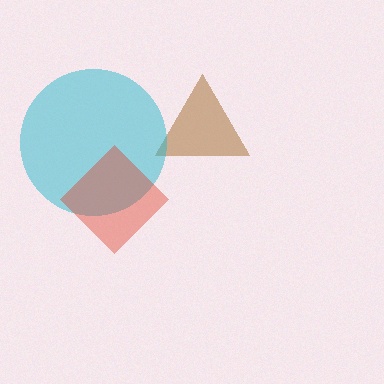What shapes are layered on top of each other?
The layered shapes are: a brown triangle, a cyan circle, a red diamond.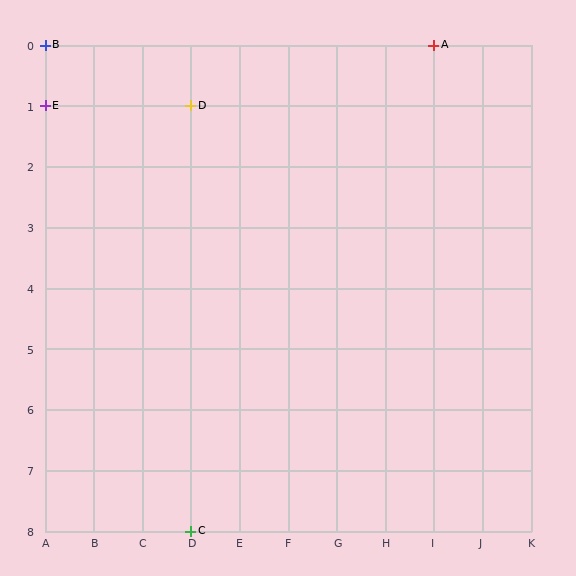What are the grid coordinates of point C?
Point C is at grid coordinates (D, 8).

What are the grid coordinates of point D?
Point D is at grid coordinates (D, 1).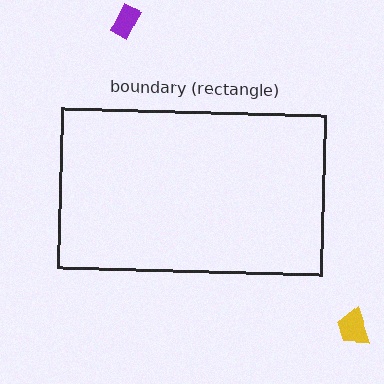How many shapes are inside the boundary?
0 inside, 2 outside.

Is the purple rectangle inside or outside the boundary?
Outside.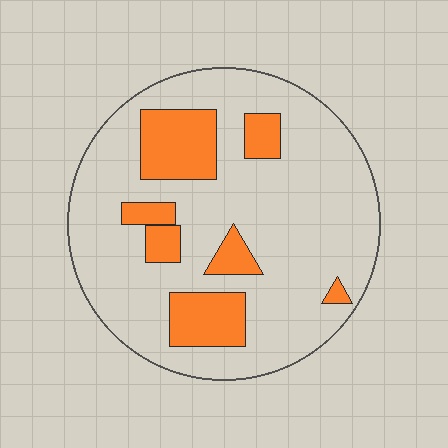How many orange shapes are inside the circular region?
7.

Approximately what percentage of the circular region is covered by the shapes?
Approximately 20%.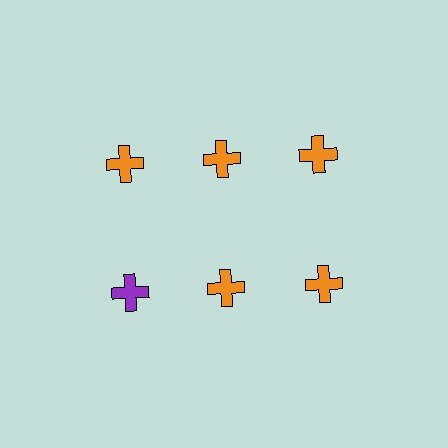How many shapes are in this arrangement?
There are 6 shapes arranged in a grid pattern.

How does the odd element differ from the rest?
It has a different color: purple instead of orange.